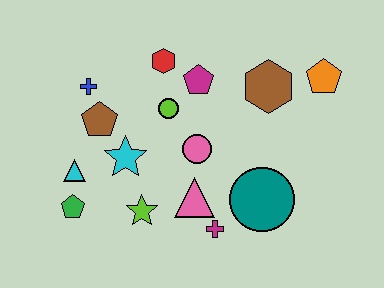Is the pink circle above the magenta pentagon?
No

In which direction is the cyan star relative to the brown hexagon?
The cyan star is to the left of the brown hexagon.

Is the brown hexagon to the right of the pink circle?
Yes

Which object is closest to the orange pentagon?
The brown hexagon is closest to the orange pentagon.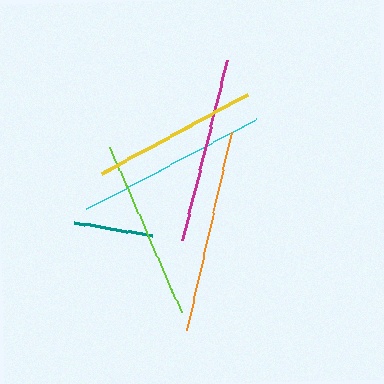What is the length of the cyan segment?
The cyan segment is approximately 192 pixels long.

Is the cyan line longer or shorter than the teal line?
The cyan line is longer than the teal line.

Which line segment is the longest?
The orange line is the longest at approximately 203 pixels.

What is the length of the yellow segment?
The yellow segment is approximately 166 pixels long.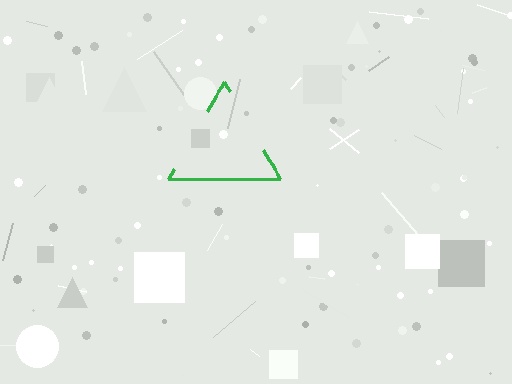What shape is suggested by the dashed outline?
The dashed outline suggests a triangle.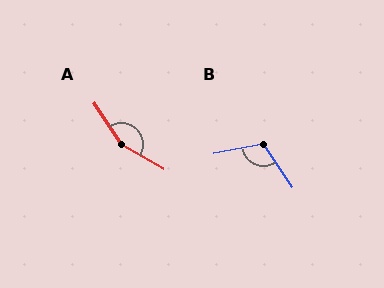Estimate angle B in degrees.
Approximately 112 degrees.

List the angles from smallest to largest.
B (112°), A (153°).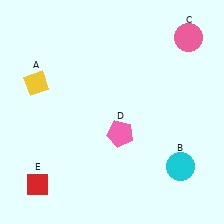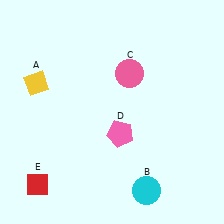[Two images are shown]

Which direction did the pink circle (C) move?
The pink circle (C) moved left.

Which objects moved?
The objects that moved are: the cyan circle (B), the pink circle (C).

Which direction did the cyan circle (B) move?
The cyan circle (B) moved left.